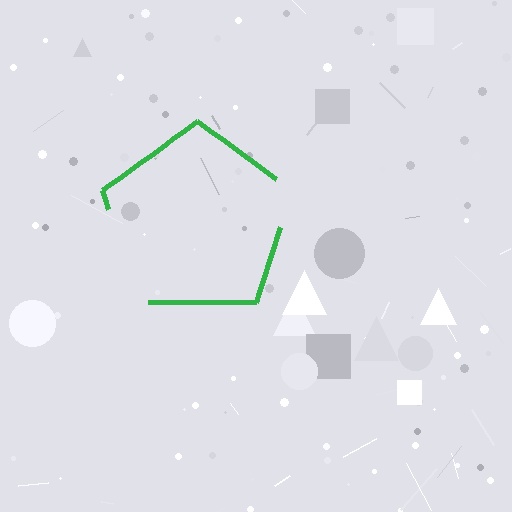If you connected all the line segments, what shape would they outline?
They would outline a pentagon.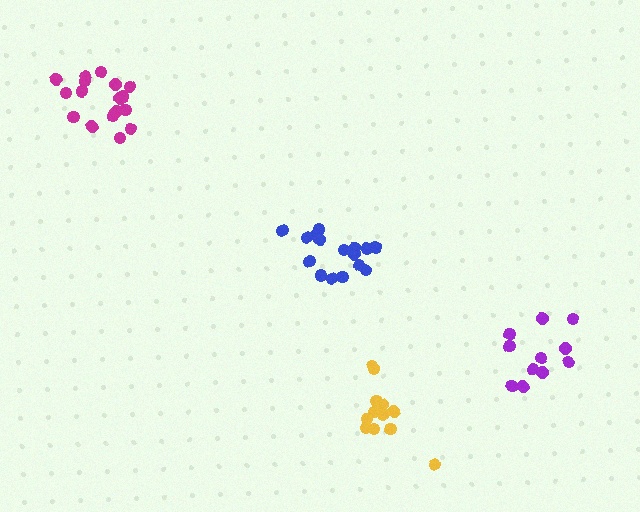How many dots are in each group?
Group 1: 16 dots, Group 2: 11 dots, Group 3: 17 dots, Group 4: 12 dots (56 total).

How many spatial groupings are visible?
There are 4 spatial groupings.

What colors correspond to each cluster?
The clusters are colored: blue, purple, magenta, yellow.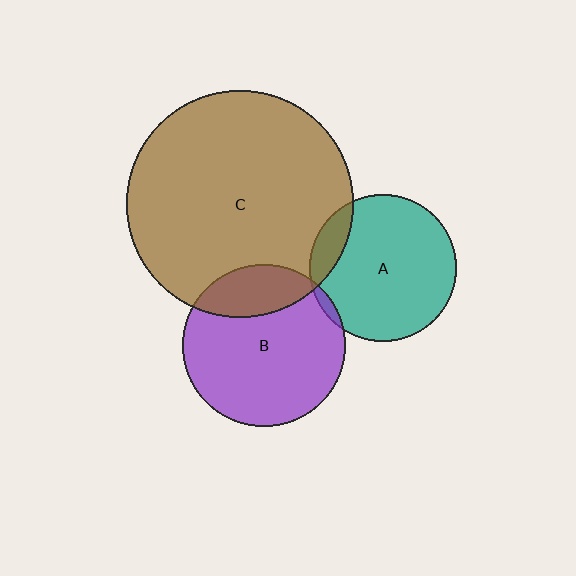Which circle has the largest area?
Circle C (brown).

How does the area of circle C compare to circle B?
Approximately 2.0 times.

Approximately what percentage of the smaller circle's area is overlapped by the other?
Approximately 5%.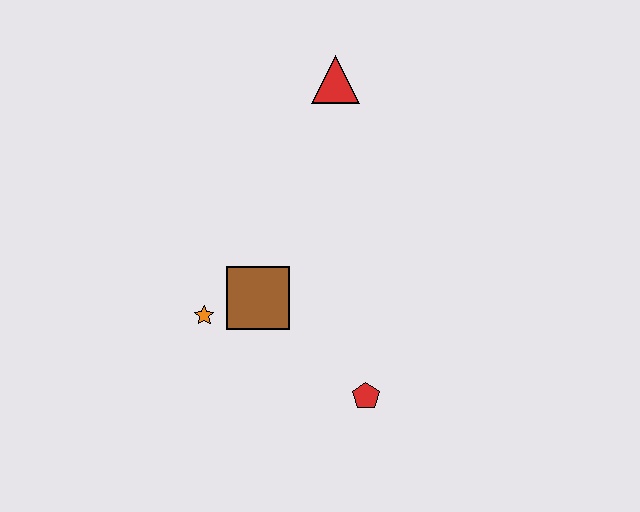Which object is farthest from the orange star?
The red triangle is farthest from the orange star.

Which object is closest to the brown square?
The orange star is closest to the brown square.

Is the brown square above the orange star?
Yes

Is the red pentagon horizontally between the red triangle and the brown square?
No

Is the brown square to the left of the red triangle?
Yes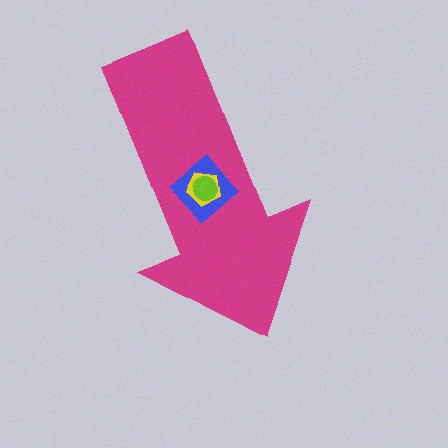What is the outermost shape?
The magenta arrow.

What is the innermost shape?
The lime circle.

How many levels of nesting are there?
4.